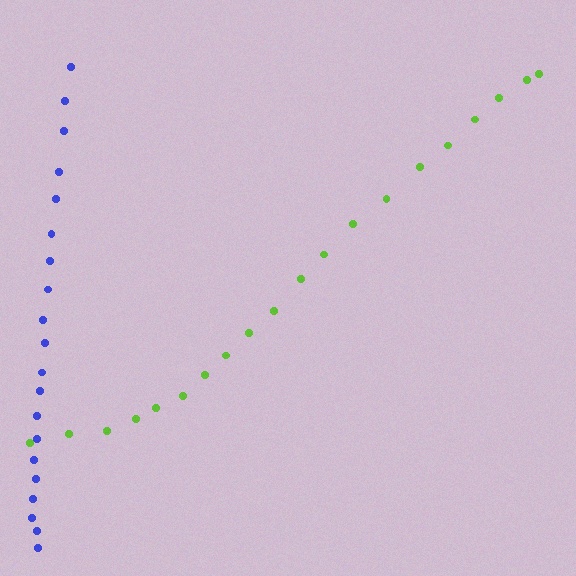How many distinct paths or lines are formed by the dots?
There are 2 distinct paths.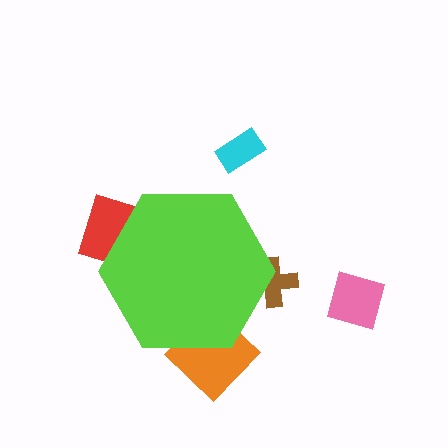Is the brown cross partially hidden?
Yes, the brown cross is partially hidden behind the lime hexagon.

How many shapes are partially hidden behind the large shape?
3 shapes are partially hidden.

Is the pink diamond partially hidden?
No, the pink diamond is fully visible.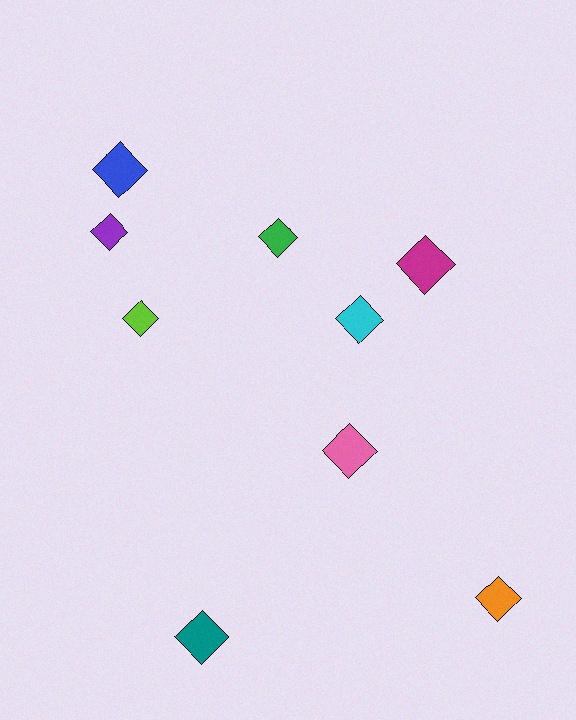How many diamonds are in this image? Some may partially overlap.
There are 9 diamonds.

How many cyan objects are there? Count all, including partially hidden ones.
There is 1 cyan object.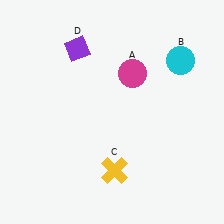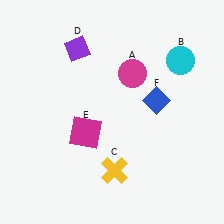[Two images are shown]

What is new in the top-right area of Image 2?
A blue diamond (F) was added in the top-right area of Image 2.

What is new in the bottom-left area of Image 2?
A magenta square (E) was added in the bottom-left area of Image 2.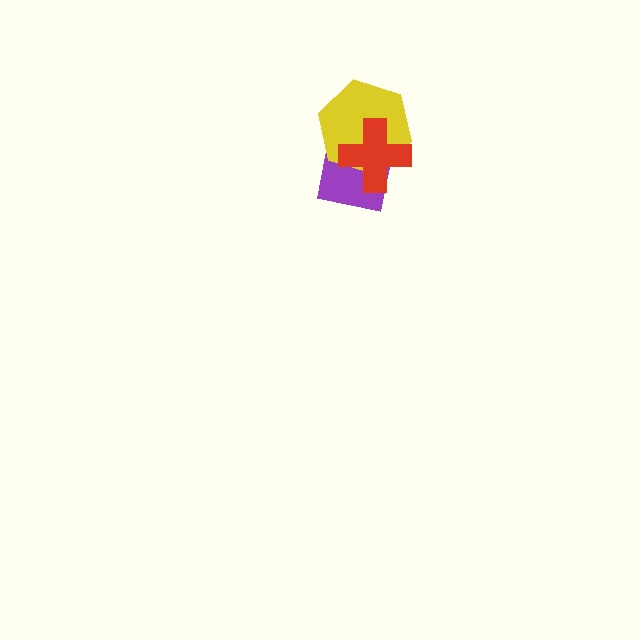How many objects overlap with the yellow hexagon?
2 objects overlap with the yellow hexagon.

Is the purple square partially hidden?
Yes, it is partially covered by another shape.